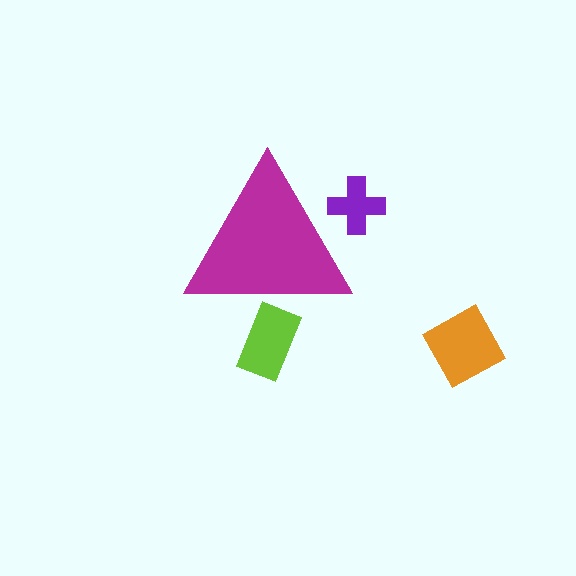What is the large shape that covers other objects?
A magenta triangle.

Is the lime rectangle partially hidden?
Yes, the lime rectangle is partially hidden behind the magenta triangle.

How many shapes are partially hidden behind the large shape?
2 shapes are partially hidden.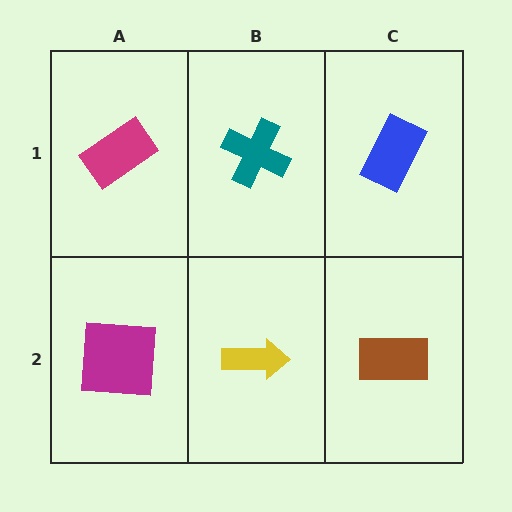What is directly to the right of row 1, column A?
A teal cross.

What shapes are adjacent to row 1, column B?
A yellow arrow (row 2, column B), a magenta rectangle (row 1, column A), a blue rectangle (row 1, column C).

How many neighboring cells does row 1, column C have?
2.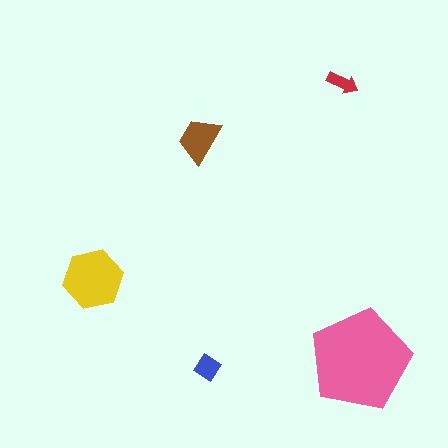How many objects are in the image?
There are 5 objects in the image.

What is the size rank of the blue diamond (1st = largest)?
4th.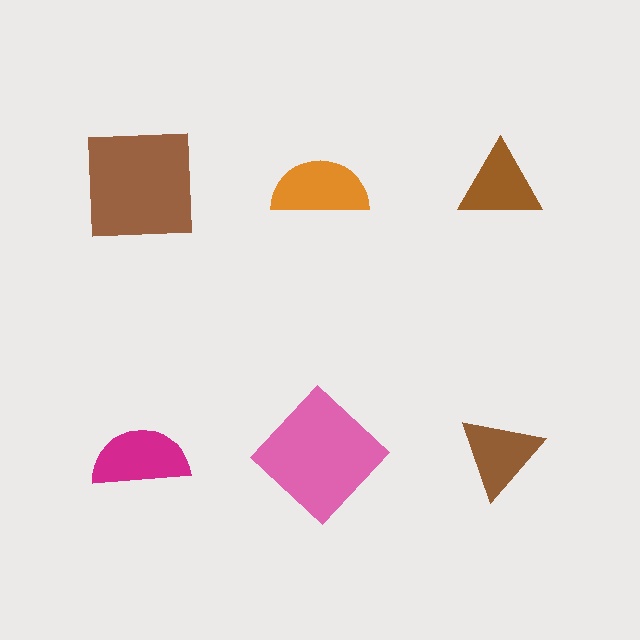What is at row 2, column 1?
A magenta semicircle.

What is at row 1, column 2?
An orange semicircle.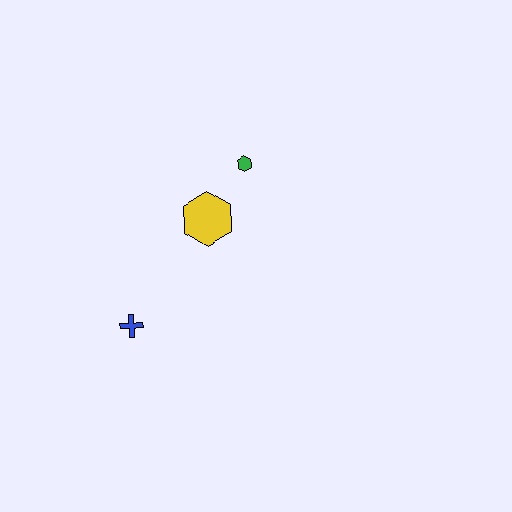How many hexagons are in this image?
There are 2 hexagons.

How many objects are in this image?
There are 3 objects.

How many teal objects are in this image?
There are no teal objects.